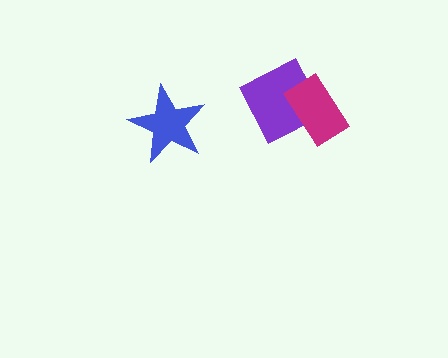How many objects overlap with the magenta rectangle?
1 object overlaps with the magenta rectangle.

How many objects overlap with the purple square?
1 object overlaps with the purple square.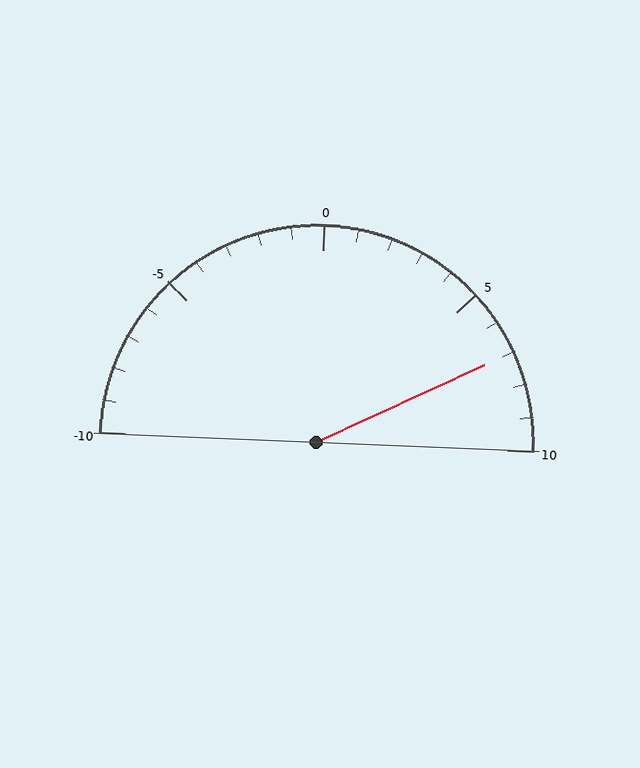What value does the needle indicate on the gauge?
The needle indicates approximately 7.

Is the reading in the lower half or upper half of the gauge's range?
The reading is in the upper half of the range (-10 to 10).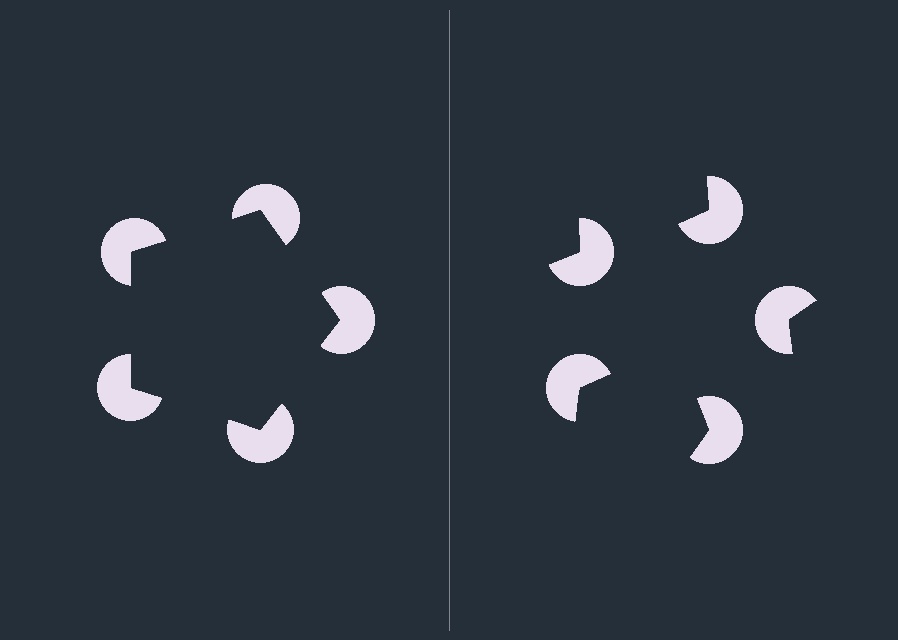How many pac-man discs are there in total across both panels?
10 — 5 on each side.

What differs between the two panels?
The pac-man discs are positioned identically on both sides; only the wedge orientations differ. On the left they align to a pentagon; on the right they are misaligned.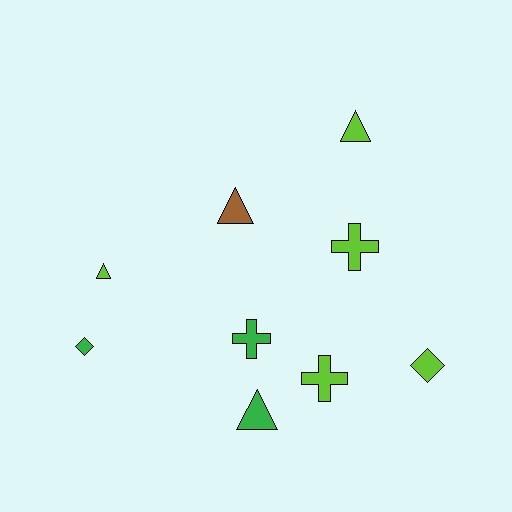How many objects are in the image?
There are 9 objects.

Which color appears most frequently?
Lime, with 5 objects.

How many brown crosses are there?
There are no brown crosses.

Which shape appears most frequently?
Triangle, with 4 objects.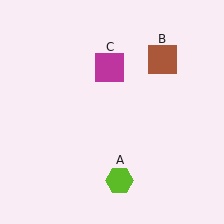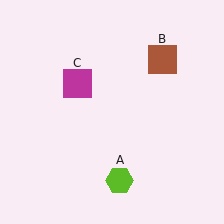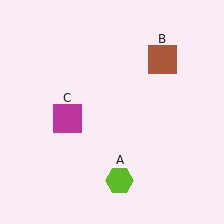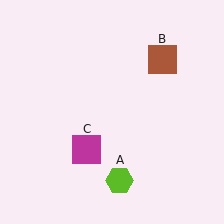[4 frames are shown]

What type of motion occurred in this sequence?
The magenta square (object C) rotated counterclockwise around the center of the scene.